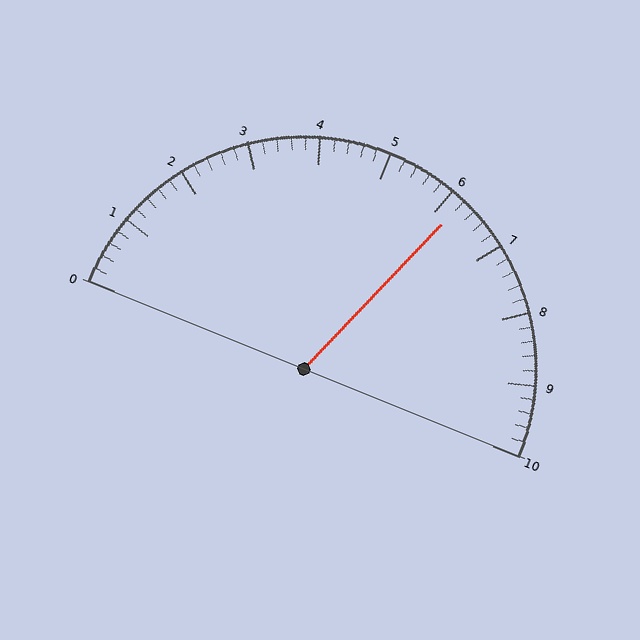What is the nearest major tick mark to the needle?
The nearest major tick mark is 6.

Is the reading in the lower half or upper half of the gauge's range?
The reading is in the upper half of the range (0 to 10).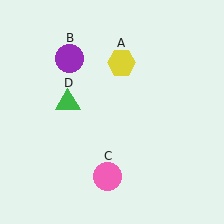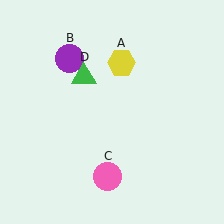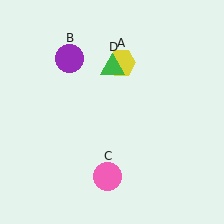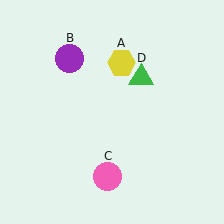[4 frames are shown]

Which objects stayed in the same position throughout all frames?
Yellow hexagon (object A) and purple circle (object B) and pink circle (object C) remained stationary.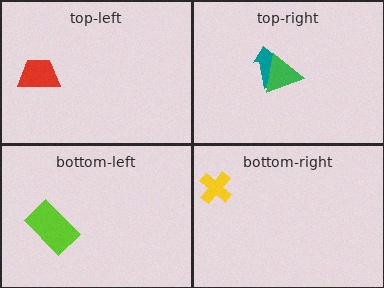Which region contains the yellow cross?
The bottom-right region.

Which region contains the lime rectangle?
The bottom-left region.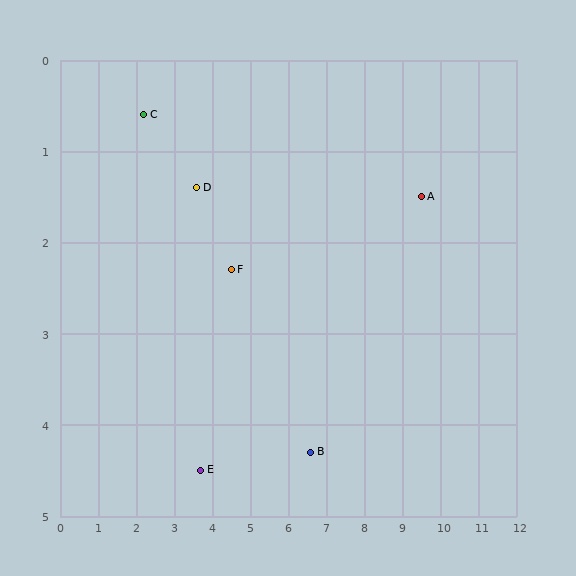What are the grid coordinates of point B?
Point B is at approximately (6.6, 4.3).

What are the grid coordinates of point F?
Point F is at approximately (4.5, 2.3).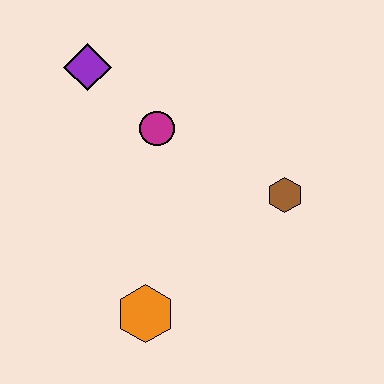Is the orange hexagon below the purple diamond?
Yes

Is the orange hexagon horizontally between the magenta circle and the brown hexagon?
No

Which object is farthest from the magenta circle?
The orange hexagon is farthest from the magenta circle.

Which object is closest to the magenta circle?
The purple diamond is closest to the magenta circle.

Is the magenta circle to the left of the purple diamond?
No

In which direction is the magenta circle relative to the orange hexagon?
The magenta circle is above the orange hexagon.